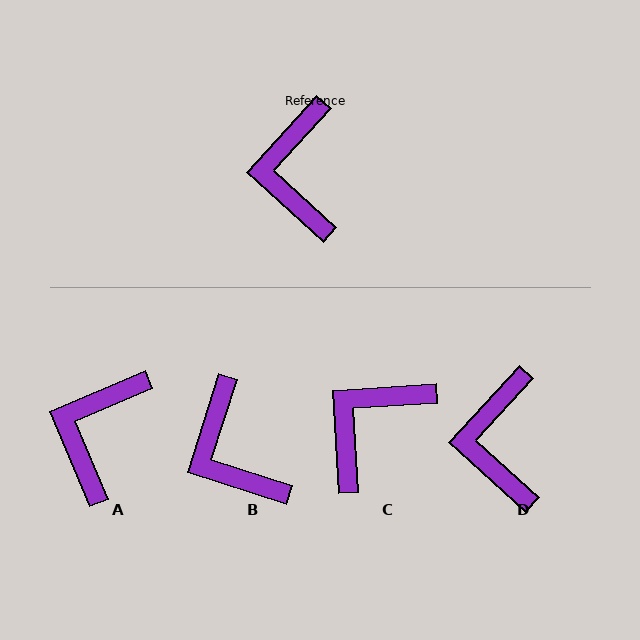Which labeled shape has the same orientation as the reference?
D.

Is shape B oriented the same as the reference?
No, it is off by about 25 degrees.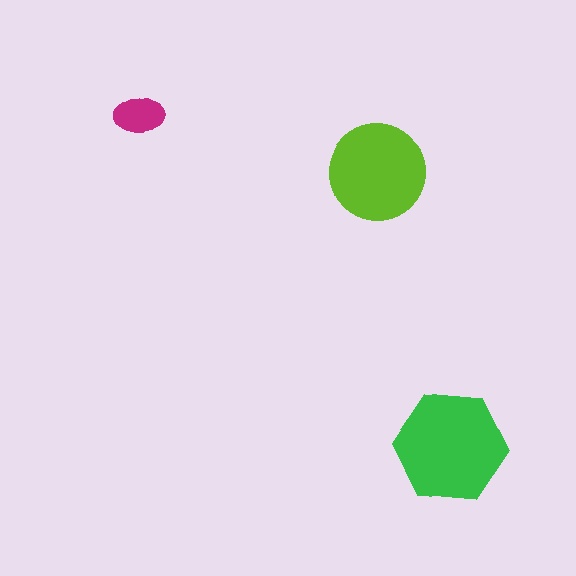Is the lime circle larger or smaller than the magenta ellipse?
Larger.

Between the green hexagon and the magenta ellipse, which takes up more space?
The green hexagon.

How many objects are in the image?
There are 3 objects in the image.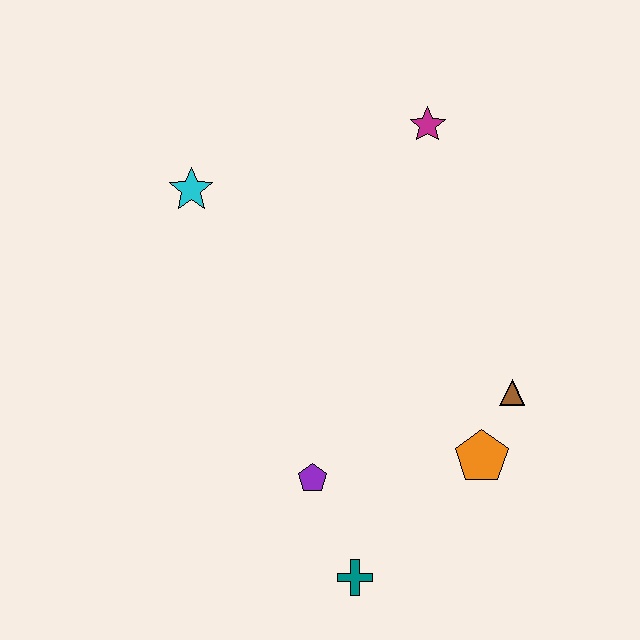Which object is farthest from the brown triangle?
The cyan star is farthest from the brown triangle.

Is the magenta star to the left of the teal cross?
No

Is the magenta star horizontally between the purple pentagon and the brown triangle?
Yes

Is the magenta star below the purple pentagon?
No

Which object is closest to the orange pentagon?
The brown triangle is closest to the orange pentagon.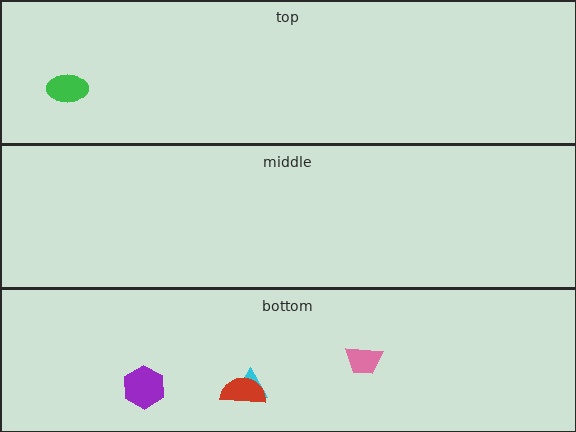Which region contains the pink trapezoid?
The bottom region.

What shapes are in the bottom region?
The cyan triangle, the purple hexagon, the red semicircle, the pink trapezoid.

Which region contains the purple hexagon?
The bottom region.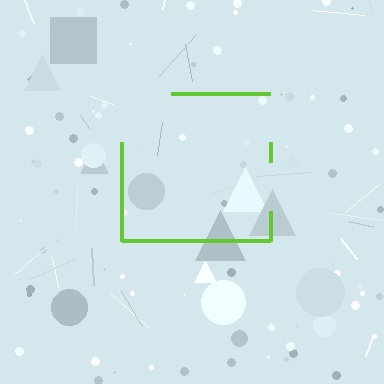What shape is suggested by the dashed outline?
The dashed outline suggests a square.